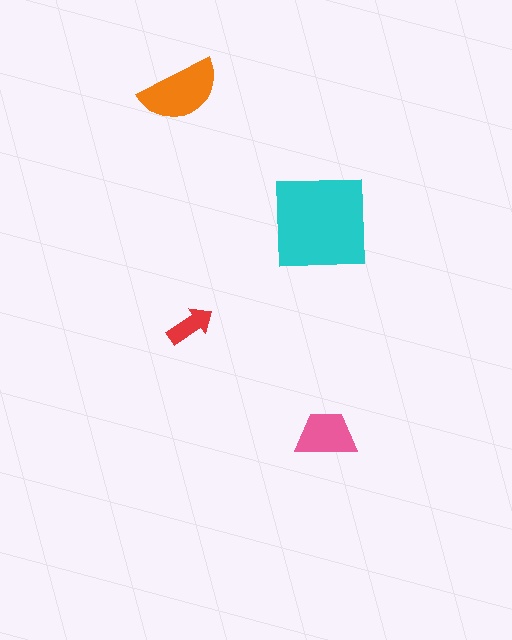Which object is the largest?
The cyan square.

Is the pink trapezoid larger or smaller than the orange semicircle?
Smaller.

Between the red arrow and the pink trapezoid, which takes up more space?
The pink trapezoid.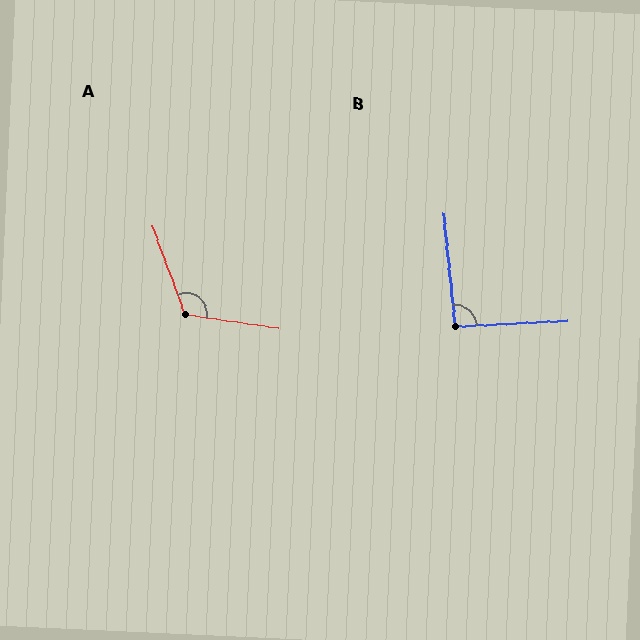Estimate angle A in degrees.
Approximately 119 degrees.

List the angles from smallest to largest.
B (93°), A (119°).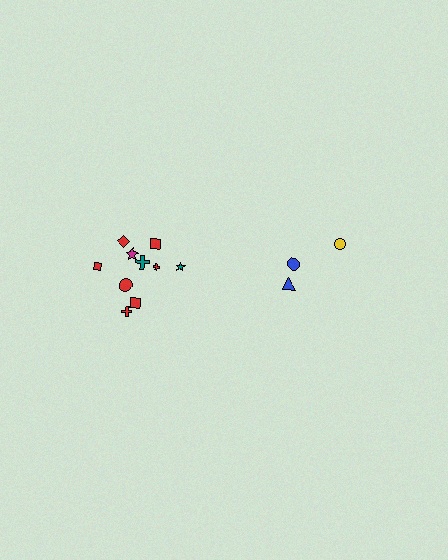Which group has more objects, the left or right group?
The left group.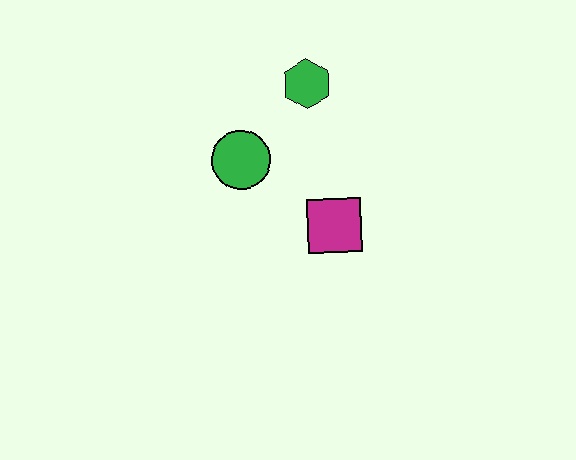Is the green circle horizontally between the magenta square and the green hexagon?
No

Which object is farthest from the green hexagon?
The magenta square is farthest from the green hexagon.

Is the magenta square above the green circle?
No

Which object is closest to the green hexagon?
The green circle is closest to the green hexagon.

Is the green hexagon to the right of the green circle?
Yes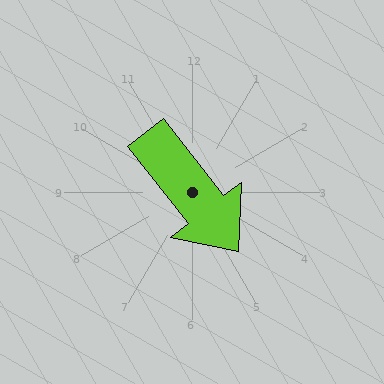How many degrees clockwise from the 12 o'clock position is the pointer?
Approximately 142 degrees.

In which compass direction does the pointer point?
Southeast.